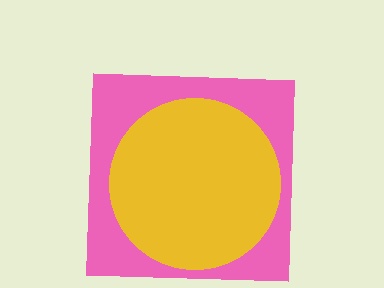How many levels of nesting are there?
2.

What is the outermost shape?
The pink square.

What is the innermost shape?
The yellow circle.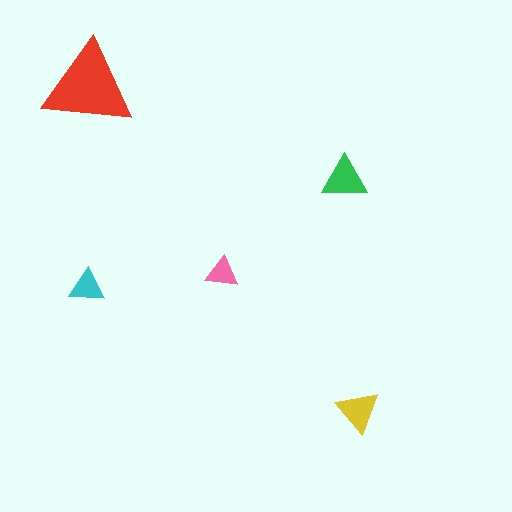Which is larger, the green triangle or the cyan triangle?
The green one.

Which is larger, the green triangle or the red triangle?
The red one.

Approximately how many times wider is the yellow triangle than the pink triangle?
About 1.5 times wider.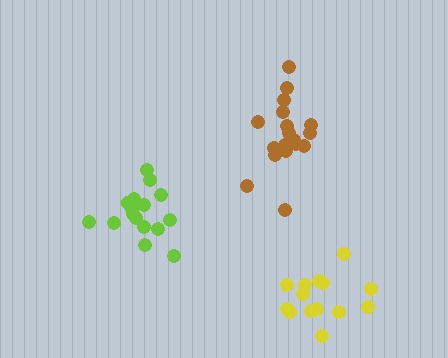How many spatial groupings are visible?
There are 3 spatial groupings.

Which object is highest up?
The brown cluster is topmost.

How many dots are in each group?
Group 1: 18 dots, Group 2: 14 dots, Group 3: 16 dots (48 total).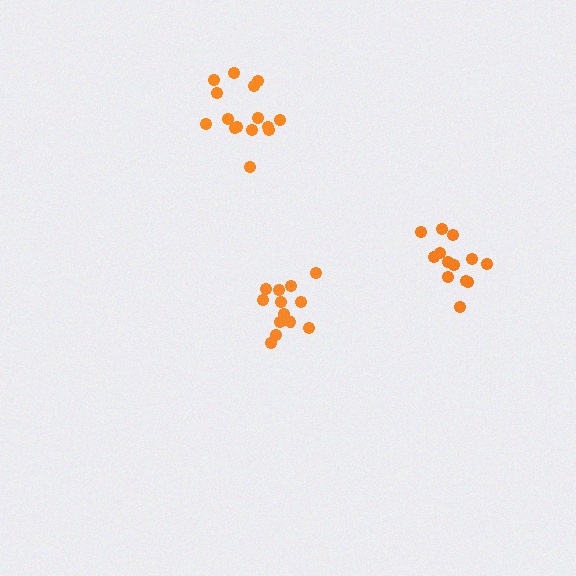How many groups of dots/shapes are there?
There are 3 groups.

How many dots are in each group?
Group 1: 14 dots, Group 2: 15 dots, Group 3: 13 dots (42 total).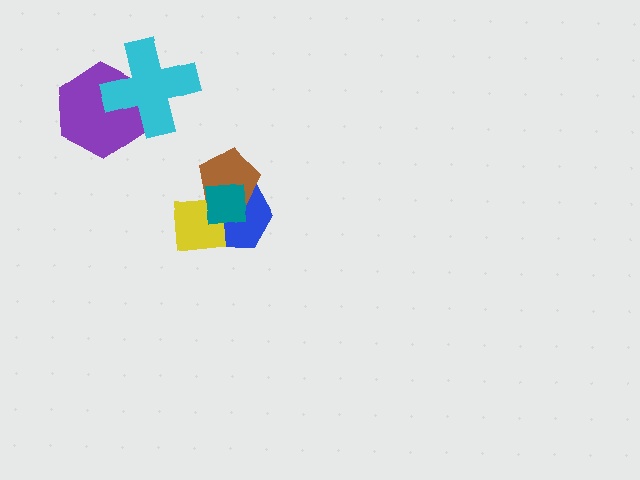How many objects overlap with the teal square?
3 objects overlap with the teal square.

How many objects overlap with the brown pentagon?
3 objects overlap with the brown pentagon.